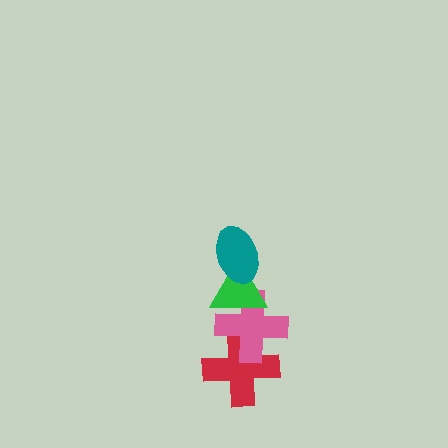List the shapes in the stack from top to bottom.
From top to bottom: the teal ellipse, the green triangle, the pink cross, the red cross.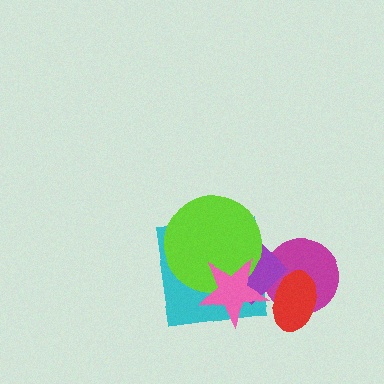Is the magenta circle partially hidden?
Yes, it is partially covered by another shape.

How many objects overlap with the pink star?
3 objects overlap with the pink star.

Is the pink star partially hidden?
No, no other shape covers it.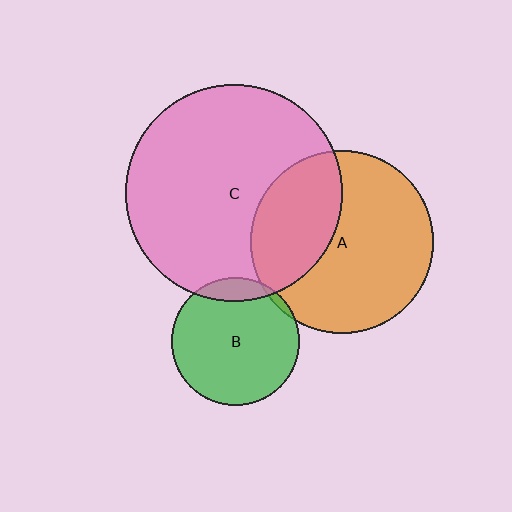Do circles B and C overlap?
Yes.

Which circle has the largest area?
Circle C (pink).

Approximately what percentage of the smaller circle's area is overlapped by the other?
Approximately 10%.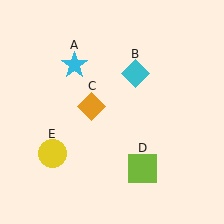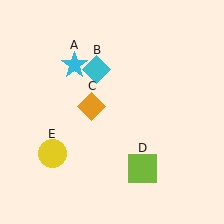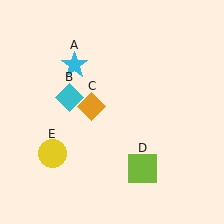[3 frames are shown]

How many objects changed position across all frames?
1 object changed position: cyan diamond (object B).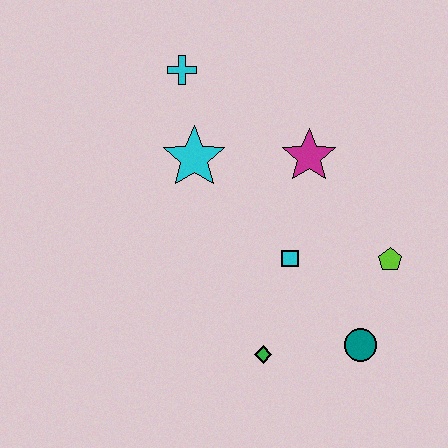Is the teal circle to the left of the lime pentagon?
Yes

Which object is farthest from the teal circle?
The cyan cross is farthest from the teal circle.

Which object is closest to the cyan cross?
The cyan star is closest to the cyan cross.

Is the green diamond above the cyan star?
No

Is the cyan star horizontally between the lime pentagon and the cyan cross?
Yes